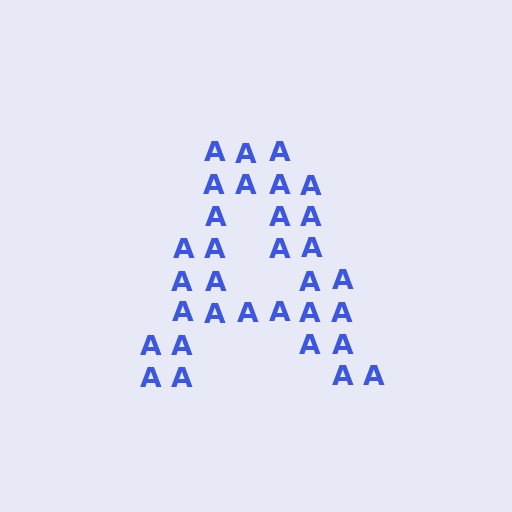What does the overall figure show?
The overall figure shows the letter A.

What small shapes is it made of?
It is made of small letter A's.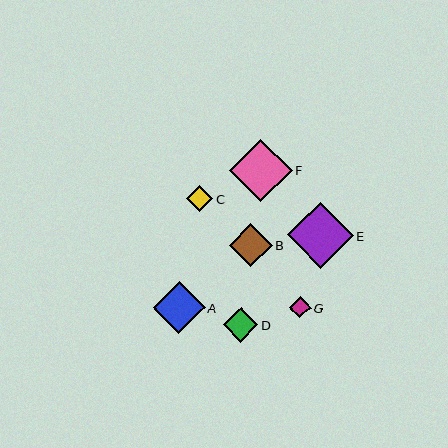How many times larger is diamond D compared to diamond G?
Diamond D is approximately 1.6 times the size of diamond G.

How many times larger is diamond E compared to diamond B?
Diamond E is approximately 1.5 times the size of diamond B.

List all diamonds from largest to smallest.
From largest to smallest: E, F, A, B, D, C, G.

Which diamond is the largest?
Diamond E is the largest with a size of approximately 66 pixels.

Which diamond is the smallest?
Diamond G is the smallest with a size of approximately 22 pixels.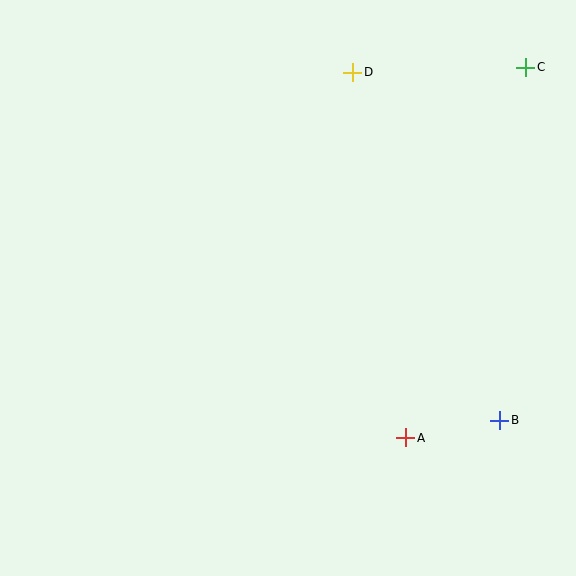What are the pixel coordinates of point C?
Point C is at (526, 67).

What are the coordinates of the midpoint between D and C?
The midpoint between D and C is at (439, 70).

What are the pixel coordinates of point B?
Point B is at (500, 420).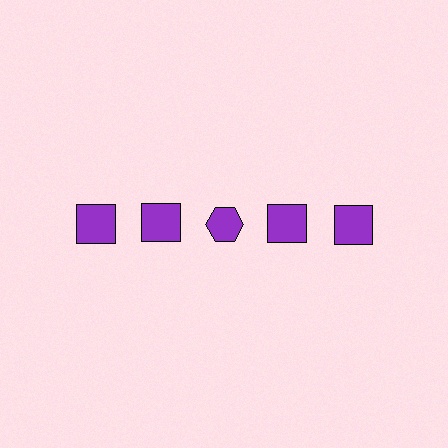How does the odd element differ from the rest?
It has a different shape: hexagon instead of square.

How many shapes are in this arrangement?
There are 5 shapes arranged in a grid pattern.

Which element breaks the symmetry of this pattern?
The purple hexagon in the top row, center column breaks the symmetry. All other shapes are purple squares.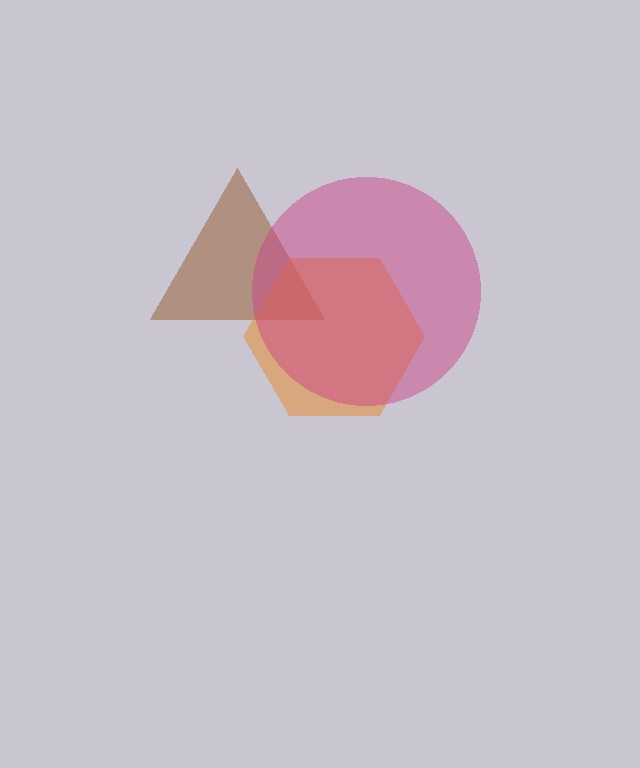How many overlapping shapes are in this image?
There are 3 overlapping shapes in the image.